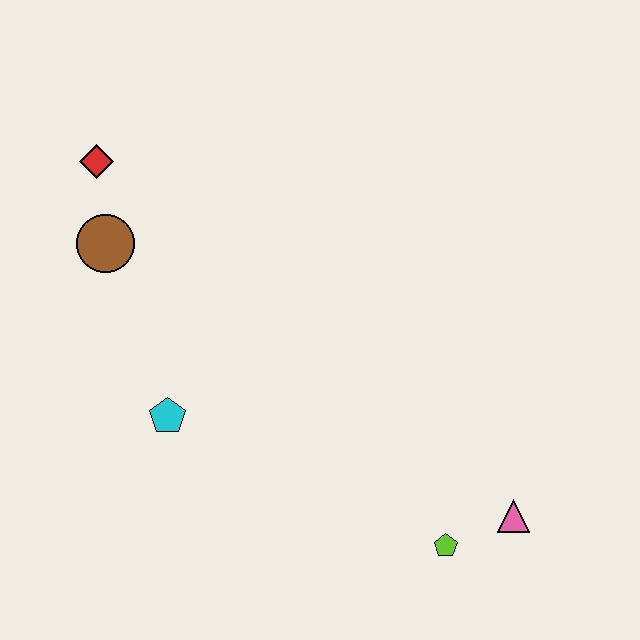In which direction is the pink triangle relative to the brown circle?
The pink triangle is to the right of the brown circle.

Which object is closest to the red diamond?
The brown circle is closest to the red diamond.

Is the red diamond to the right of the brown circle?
No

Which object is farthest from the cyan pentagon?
The pink triangle is farthest from the cyan pentagon.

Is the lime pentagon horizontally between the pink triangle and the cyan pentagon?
Yes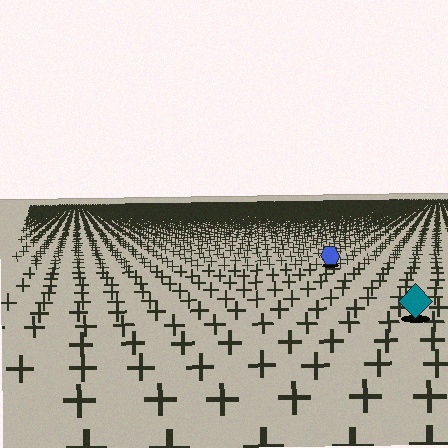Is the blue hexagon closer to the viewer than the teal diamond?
No. The teal diamond is closer — you can tell from the texture gradient: the ground texture is coarser near it.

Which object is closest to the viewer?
The teal diamond is closest. The texture marks near it are larger and more spread out.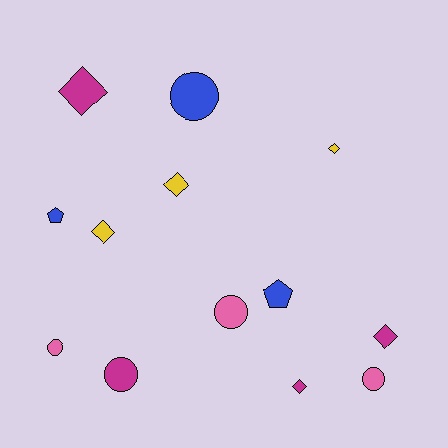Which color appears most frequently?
Magenta, with 4 objects.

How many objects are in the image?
There are 13 objects.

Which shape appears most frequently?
Diamond, with 6 objects.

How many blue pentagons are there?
There are 2 blue pentagons.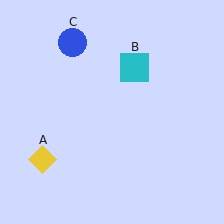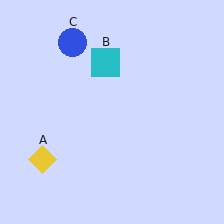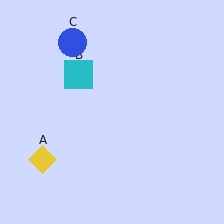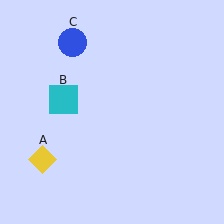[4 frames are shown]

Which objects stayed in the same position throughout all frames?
Yellow diamond (object A) and blue circle (object C) remained stationary.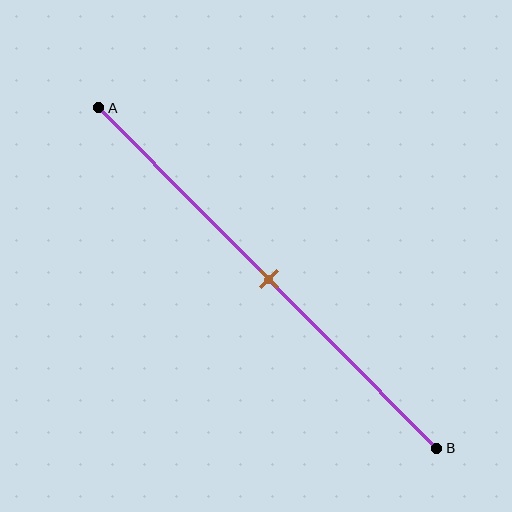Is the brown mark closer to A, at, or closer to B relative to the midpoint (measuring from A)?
The brown mark is approximately at the midpoint of segment AB.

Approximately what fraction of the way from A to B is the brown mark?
The brown mark is approximately 50% of the way from A to B.